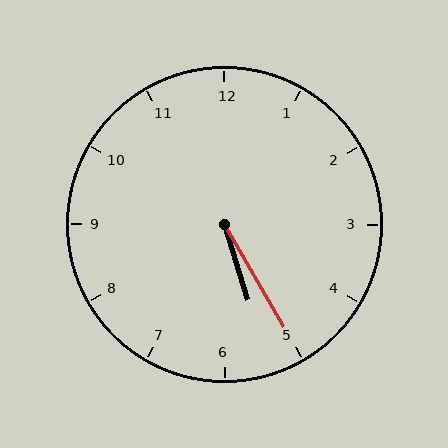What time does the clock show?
5:25.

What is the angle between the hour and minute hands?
Approximately 12 degrees.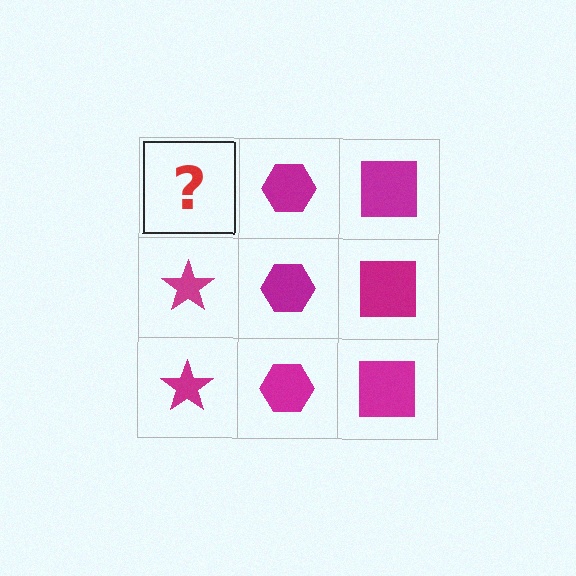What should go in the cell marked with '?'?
The missing cell should contain a magenta star.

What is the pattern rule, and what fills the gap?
The rule is that each column has a consistent shape. The gap should be filled with a magenta star.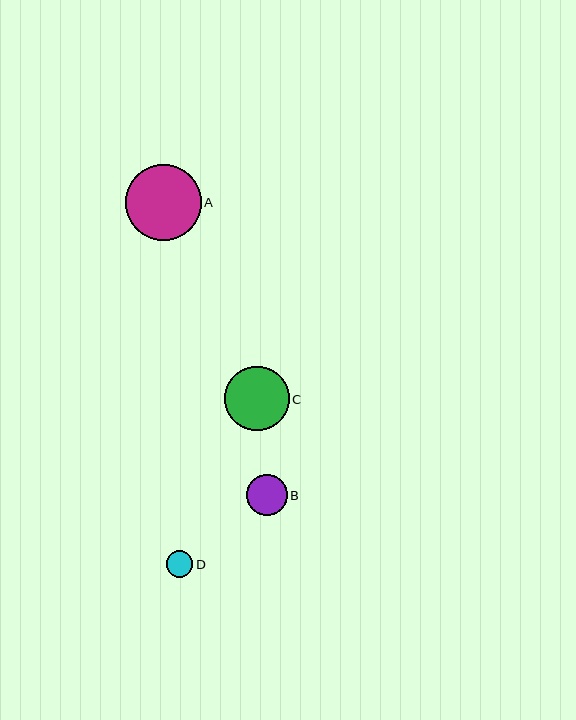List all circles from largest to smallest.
From largest to smallest: A, C, B, D.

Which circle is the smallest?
Circle D is the smallest with a size of approximately 26 pixels.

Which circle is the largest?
Circle A is the largest with a size of approximately 75 pixels.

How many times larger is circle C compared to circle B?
Circle C is approximately 1.6 times the size of circle B.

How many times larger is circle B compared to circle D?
Circle B is approximately 1.5 times the size of circle D.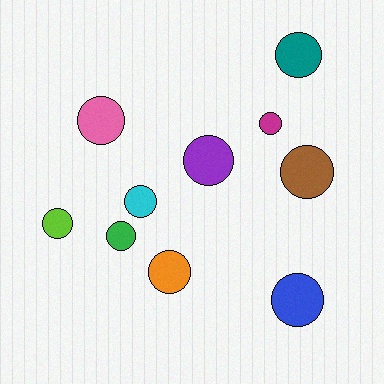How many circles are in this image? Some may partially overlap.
There are 10 circles.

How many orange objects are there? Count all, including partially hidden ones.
There is 1 orange object.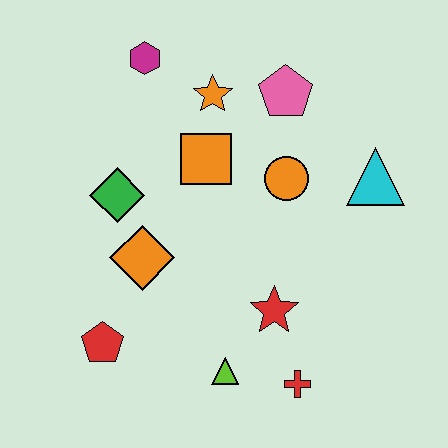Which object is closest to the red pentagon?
The orange diamond is closest to the red pentagon.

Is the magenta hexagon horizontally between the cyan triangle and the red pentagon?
Yes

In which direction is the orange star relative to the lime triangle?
The orange star is above the lime triangle.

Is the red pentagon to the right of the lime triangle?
No